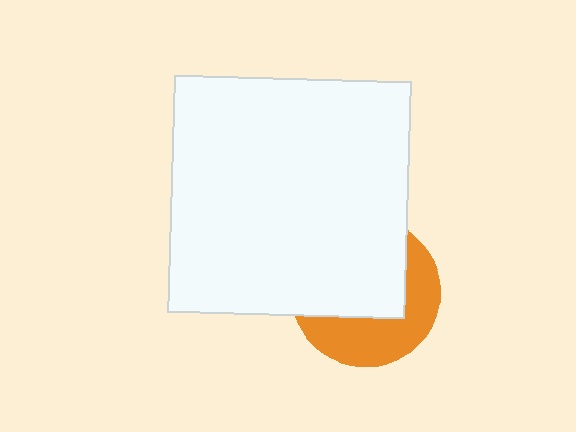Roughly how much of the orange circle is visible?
A small part of it is visible (roughly 43%).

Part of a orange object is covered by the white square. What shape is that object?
It is a circle.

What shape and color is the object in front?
The object in front is a white square.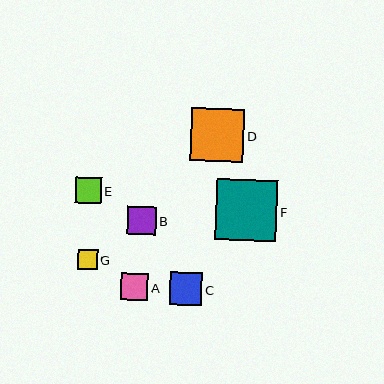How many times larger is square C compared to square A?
Square C is approximately 1.2 times the size of square A.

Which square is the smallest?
Square G is the smallest with a size of approximately 20 pixels.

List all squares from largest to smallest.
From largest to smallest: F, D, C, B, A, E, G.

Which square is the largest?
Square F is the largest with a size of approximately 62 pixels.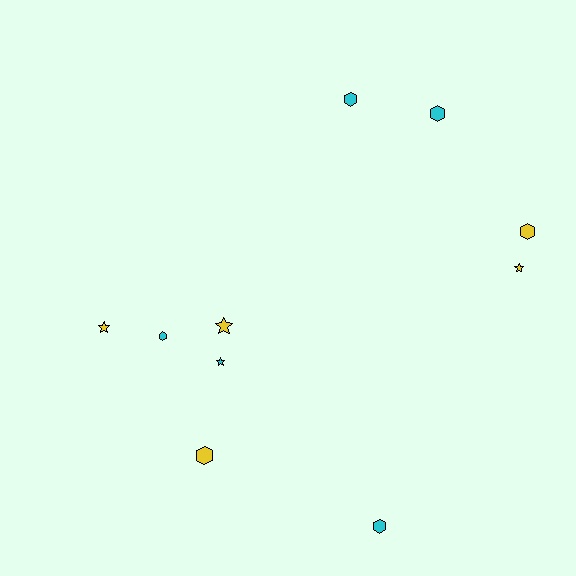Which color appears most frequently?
Yellow, with 5 objects.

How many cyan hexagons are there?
There are 4 cyan hexagons.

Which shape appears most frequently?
Hexagon, with 6 objects.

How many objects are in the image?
There are 10 objects.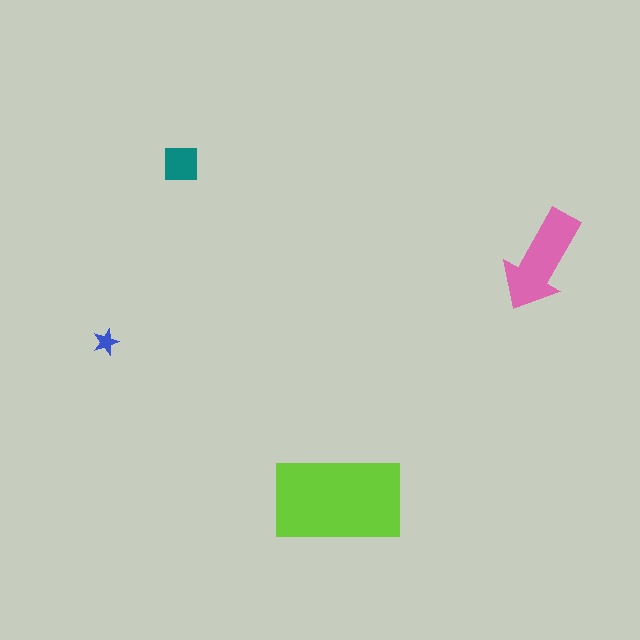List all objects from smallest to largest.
The blue star, the teal square, the pink arrow, the lime rectangle.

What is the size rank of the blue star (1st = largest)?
4th.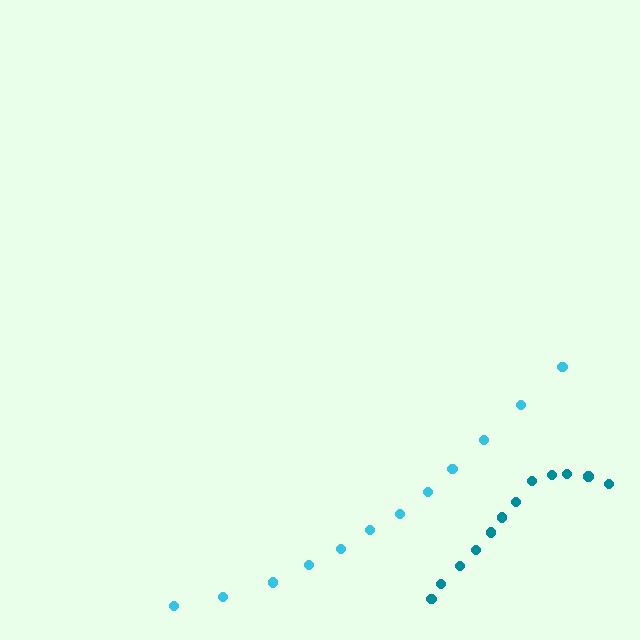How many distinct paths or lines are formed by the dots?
There are 2 distinct paths.